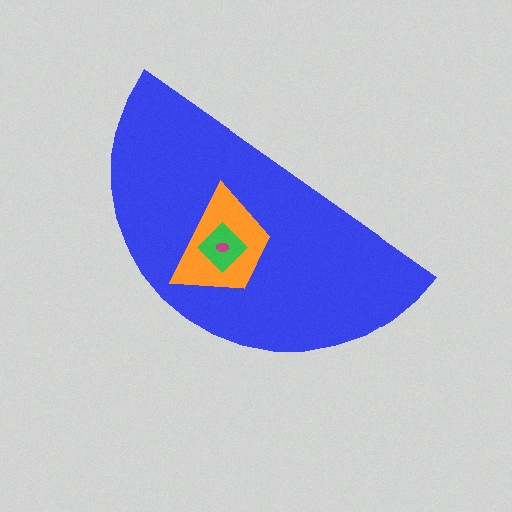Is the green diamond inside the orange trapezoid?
Yes.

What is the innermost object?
The magenta ellipse.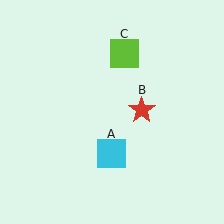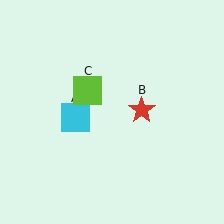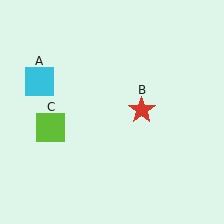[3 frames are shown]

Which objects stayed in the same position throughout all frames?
Red star (object B) remained stationary.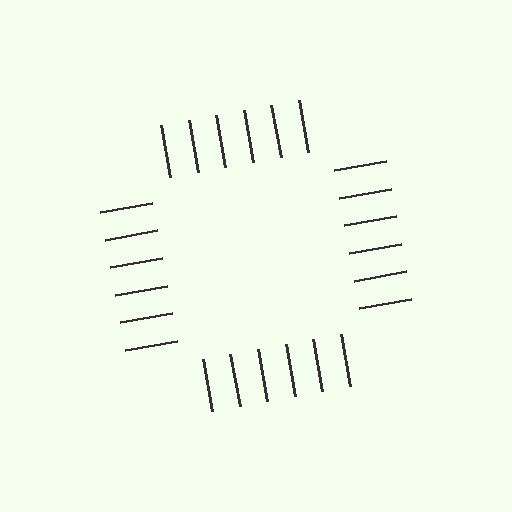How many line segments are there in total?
24 — 6 along each of the 4 edges.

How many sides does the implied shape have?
4 sides — the line-ends trace a square.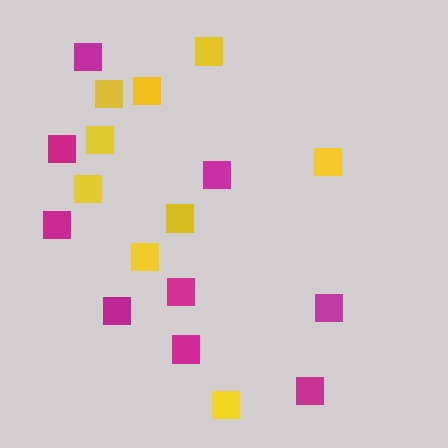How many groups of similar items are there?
There are 2 groups: one group of magenta squares (9) and one group of yellow squares (9).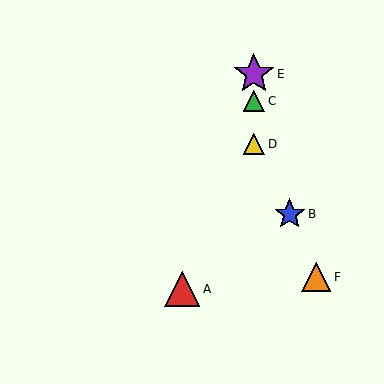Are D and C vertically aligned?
Yes, both are at x≈254.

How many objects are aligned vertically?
3 objects (C, D, E) are aligned vertically.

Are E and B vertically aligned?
No, E is at x≈254 and B is at x≈290.